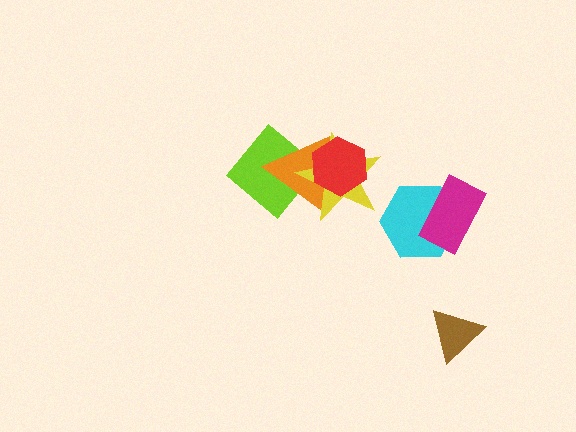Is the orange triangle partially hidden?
Yes, it is partially covered by another shape.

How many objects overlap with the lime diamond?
3 objects overlap with the lime diamond.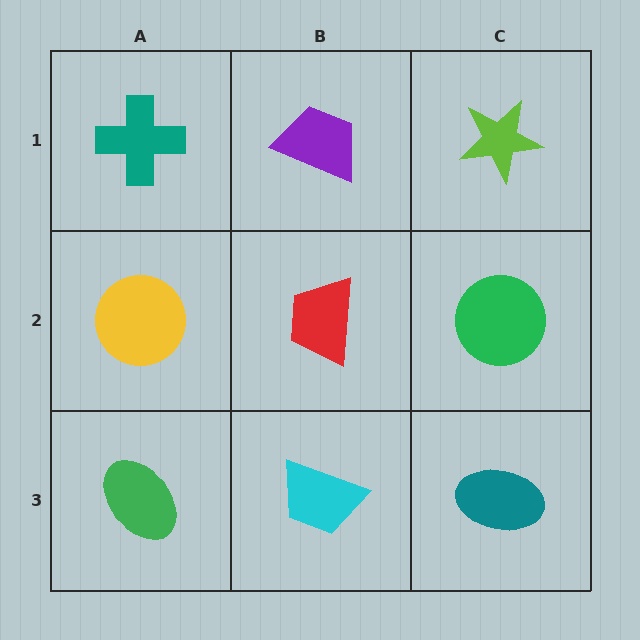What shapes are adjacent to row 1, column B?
A red trapezoid (row 2, column B), a teal cross (row 1, column A), a lime star (row 1, column C).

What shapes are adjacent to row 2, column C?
A lime star (row 1, column C), a teal ellipse (row 3, column C), a red trapezoid (row 2, column B).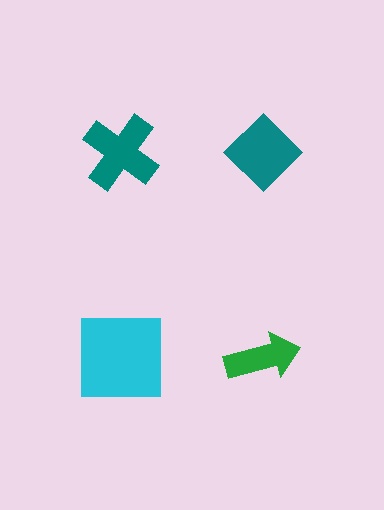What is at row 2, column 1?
A cyan square.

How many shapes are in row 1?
2 shapes.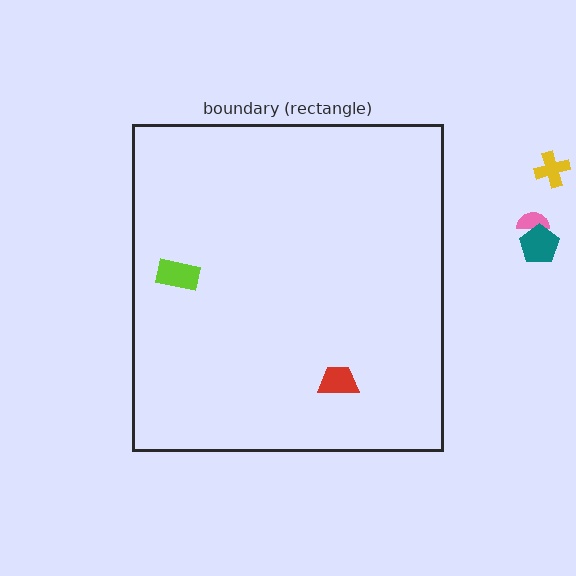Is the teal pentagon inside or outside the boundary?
Outside.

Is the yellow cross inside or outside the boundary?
Outside.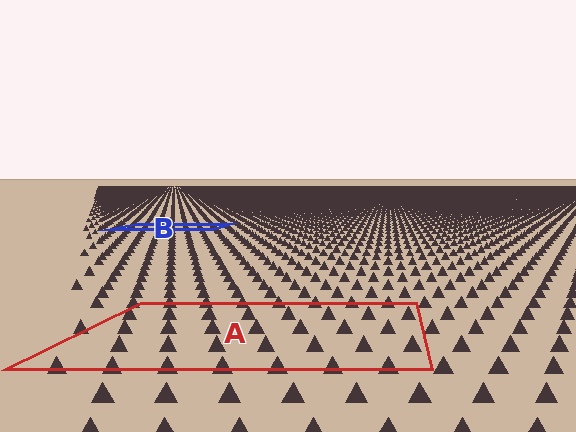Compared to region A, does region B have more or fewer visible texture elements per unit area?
Region B has more texture elements per unit area — they are packed more densely because it is farther away.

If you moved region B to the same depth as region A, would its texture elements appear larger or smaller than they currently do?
They would appear larger. At a closer depth, the same texture elements are projected at a bigger on-screen size.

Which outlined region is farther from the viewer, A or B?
Region B is farther from the viewer — the texture elements inside it appear smaller and more densely packed.